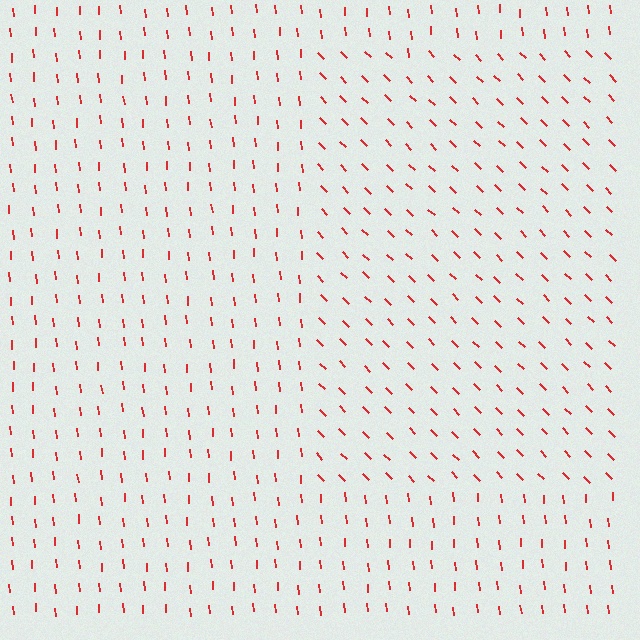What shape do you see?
I see a rectangle.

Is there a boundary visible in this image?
Yes, there is a texture boundary formed by a change in line orientation.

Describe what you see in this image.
The image is filled with small red line segments. A rectangle region in the image has lines oriented differently from the surrounding lines, creating a visible texture boundary.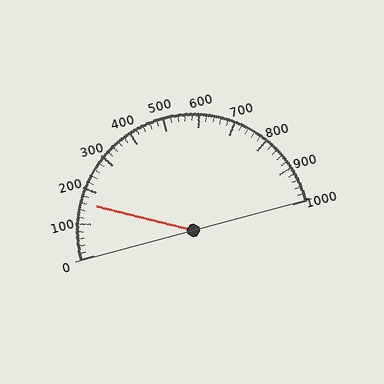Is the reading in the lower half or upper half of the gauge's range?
The reading is in the lower half of the range (0 to 1000).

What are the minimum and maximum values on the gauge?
The gauge ranges from 0 to 1000.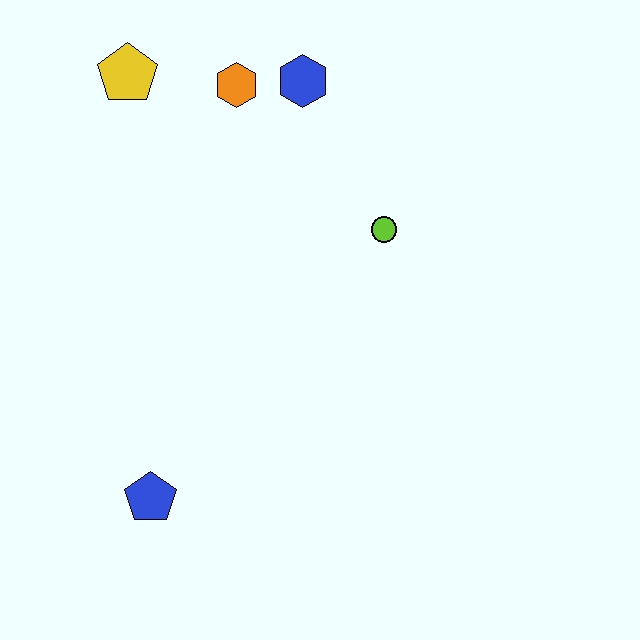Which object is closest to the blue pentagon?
The lime circle is closest to the blue pentagon.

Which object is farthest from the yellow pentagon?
The blue pentagon is farthest from the yellow pentagon.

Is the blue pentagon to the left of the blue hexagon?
Yes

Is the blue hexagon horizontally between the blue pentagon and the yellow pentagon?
No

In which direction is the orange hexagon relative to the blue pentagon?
The orange hexagon is above the blue pentagon.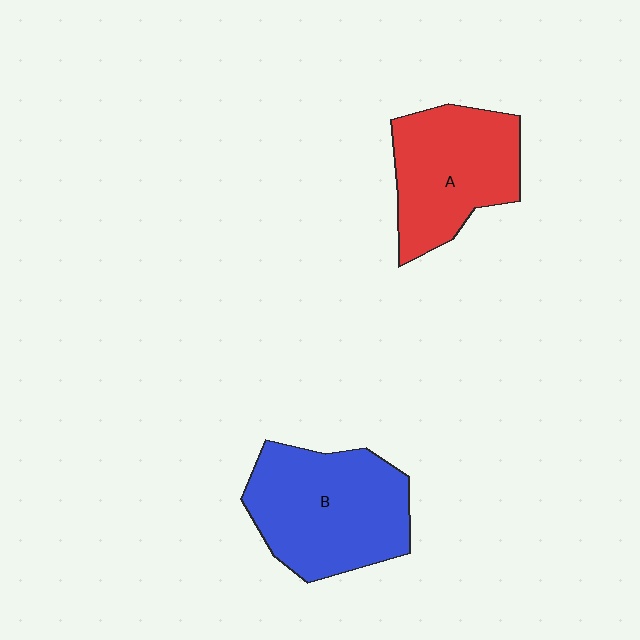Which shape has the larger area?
Shape B (blue).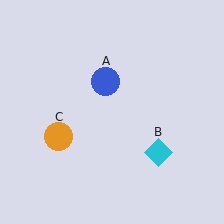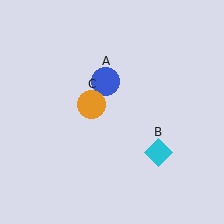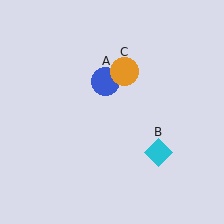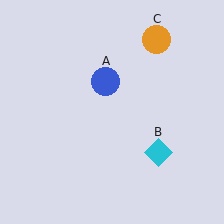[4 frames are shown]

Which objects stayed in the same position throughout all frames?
Blue circle (object A) and cyan diamond (object B) remained stationary.